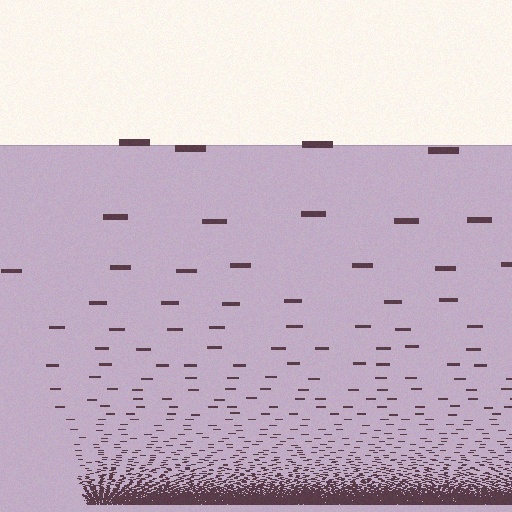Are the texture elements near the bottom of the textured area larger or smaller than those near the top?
Smaller. The gradient is inverted — elements near the bottom are smaller and denser.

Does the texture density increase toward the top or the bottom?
Density increases toward the bottom.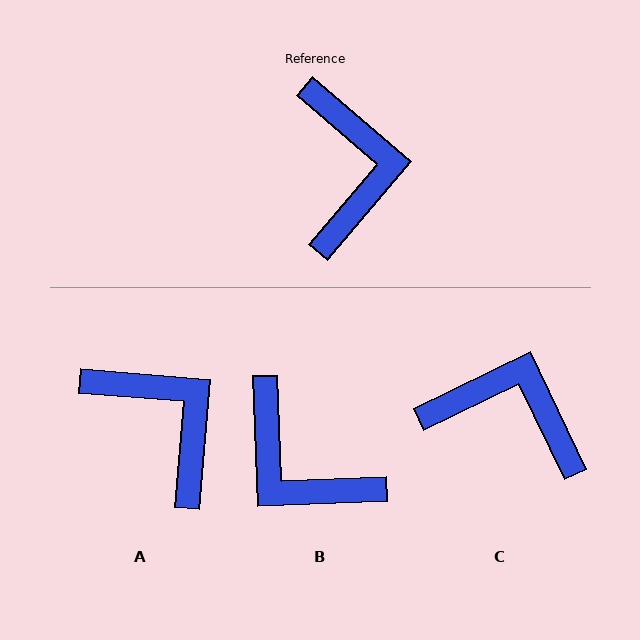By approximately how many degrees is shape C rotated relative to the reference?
Approximately 66 degrees counter-clockwise.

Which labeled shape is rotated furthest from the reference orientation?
B, about 137 degrees away.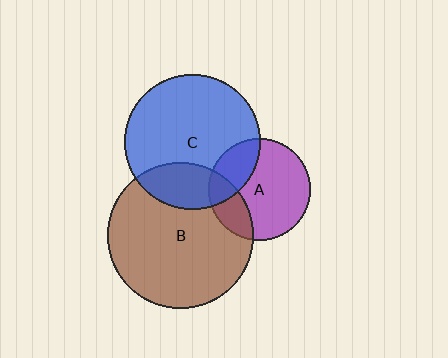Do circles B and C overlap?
Yes.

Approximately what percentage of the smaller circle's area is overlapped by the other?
Approximately 25%.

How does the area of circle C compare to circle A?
Approximately 1.8 times.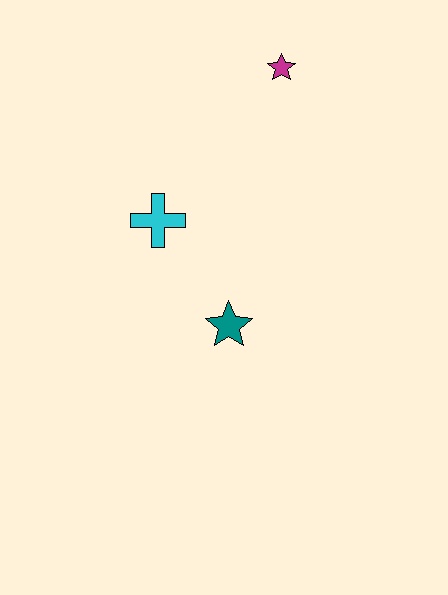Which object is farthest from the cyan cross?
The magenta star is farthest from the cyan cross.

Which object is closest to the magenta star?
The cyan cross is closest to the magenta star.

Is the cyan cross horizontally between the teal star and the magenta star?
No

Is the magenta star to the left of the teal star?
No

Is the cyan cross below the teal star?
No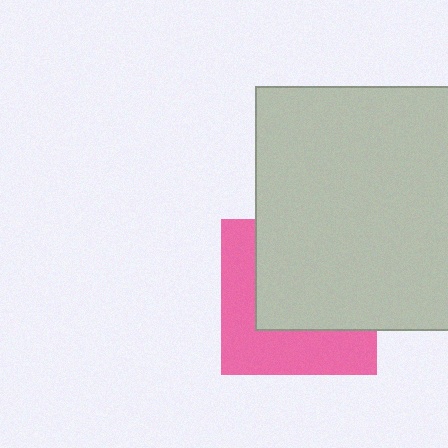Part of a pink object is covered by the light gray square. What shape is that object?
It is a square.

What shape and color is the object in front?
The object in front is a light gray square.